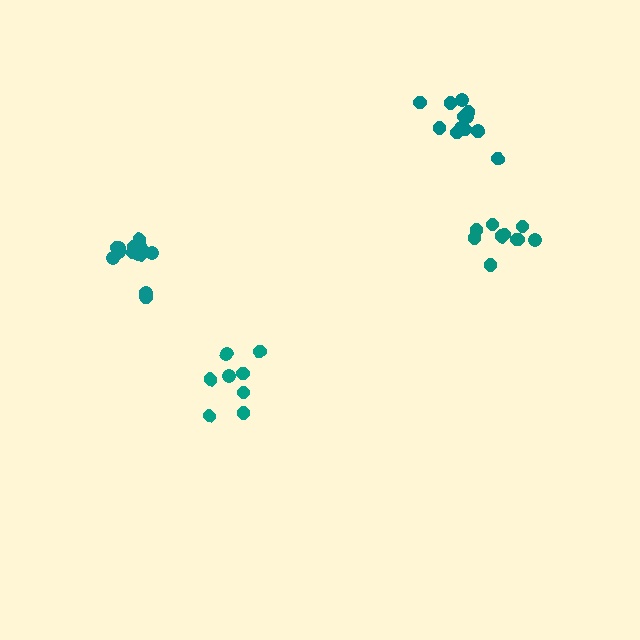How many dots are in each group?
Group 1: 8 dots, Group 2: 14 dots, Group 3: 13 dots, Group 4: 10 dots (45 total).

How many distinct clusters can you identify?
There are 4 distinct clusters.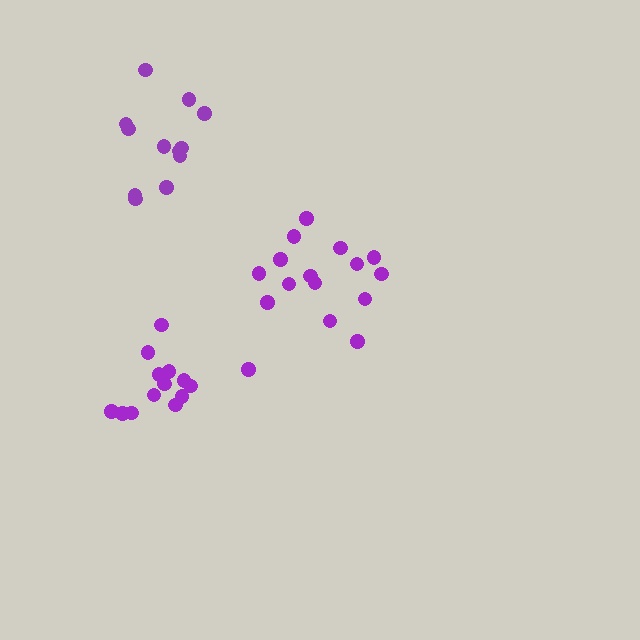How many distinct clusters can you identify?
There are 3 distinct clusters.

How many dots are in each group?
Group 1: 14 dots, Group 2: 15 dots, Group 3: 12 dots (41 total).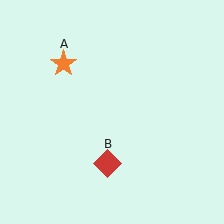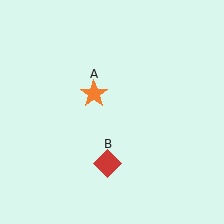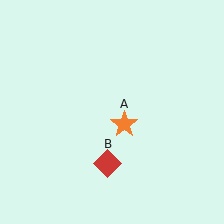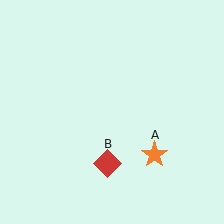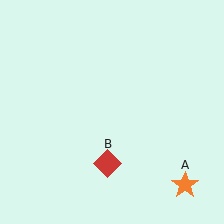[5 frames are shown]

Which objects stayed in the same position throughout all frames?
Red diamond (object B) remained stationary.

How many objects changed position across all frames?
1 object changed position: orange star (object A).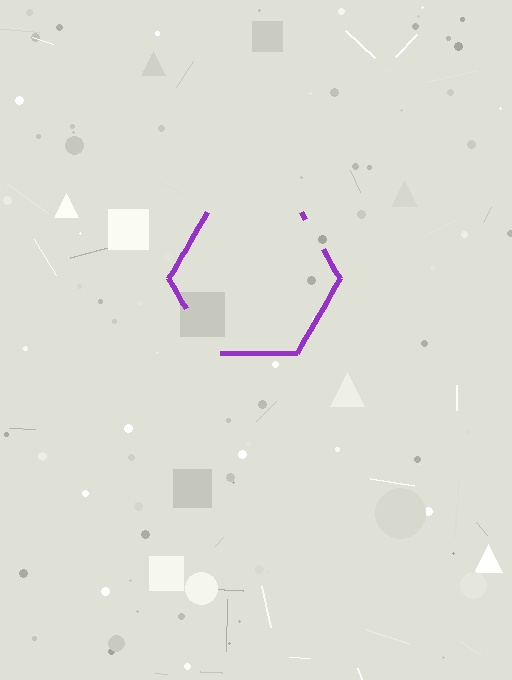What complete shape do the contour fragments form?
The contour fragments form a hexagon.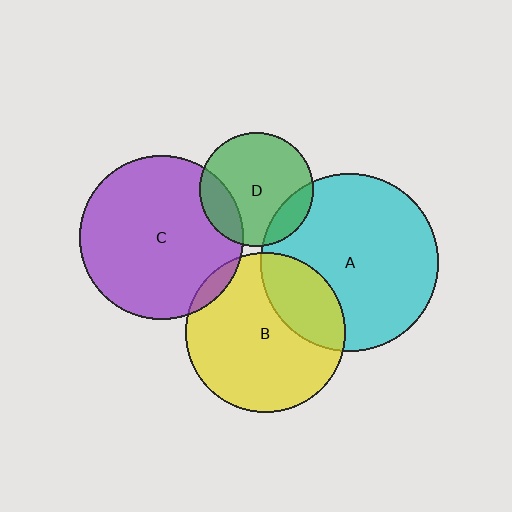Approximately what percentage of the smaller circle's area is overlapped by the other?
Approximately 25%.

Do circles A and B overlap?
Yes.